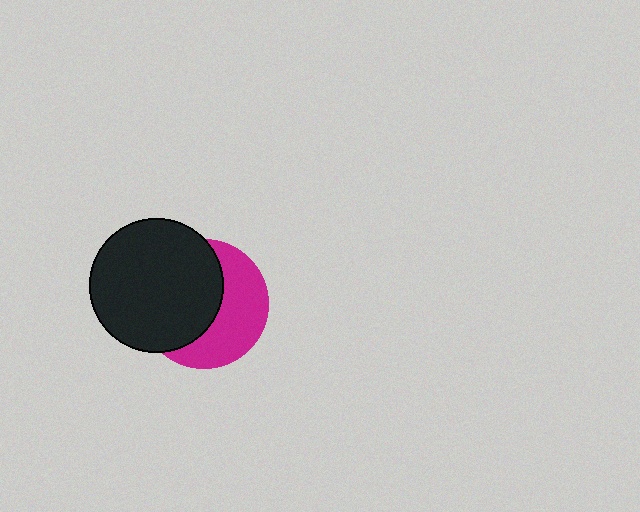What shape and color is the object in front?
The object in front is a black circle.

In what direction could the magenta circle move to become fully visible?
The magenta circle could move right. That would shift it out from behind the black circle entirely.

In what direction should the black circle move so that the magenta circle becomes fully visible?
The black circle should move left. That is the shortest direction to clear the overlap and leave the magenta circle fully visible.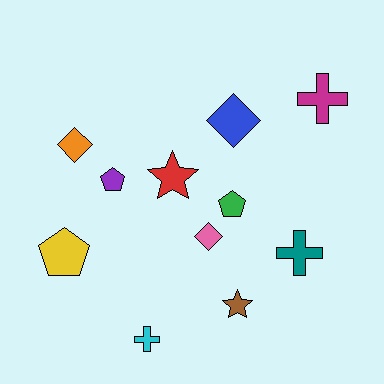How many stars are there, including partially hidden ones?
There are 2 stars.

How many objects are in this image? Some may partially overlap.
There are 11 objects.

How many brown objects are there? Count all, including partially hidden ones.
There is 1 brown object.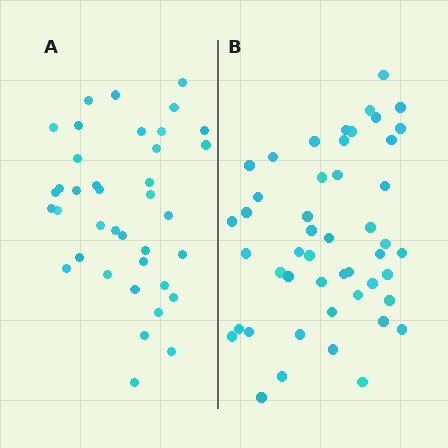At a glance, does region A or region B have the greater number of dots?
Region B (the right region) has more dots.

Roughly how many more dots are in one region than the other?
Region B has roughly 10 or so more dots than region A.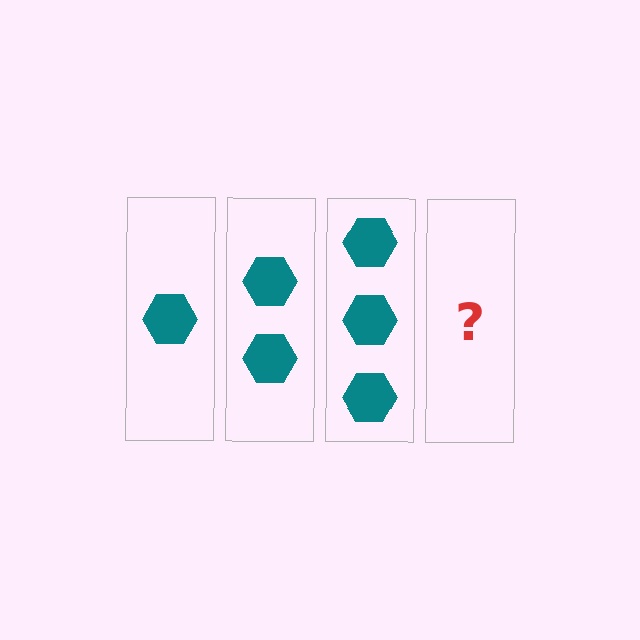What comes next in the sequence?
The next element should be 4 hexagons.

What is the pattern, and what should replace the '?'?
The pattern is that each step adds one more hexagon. The '?' should be 4 hexagons.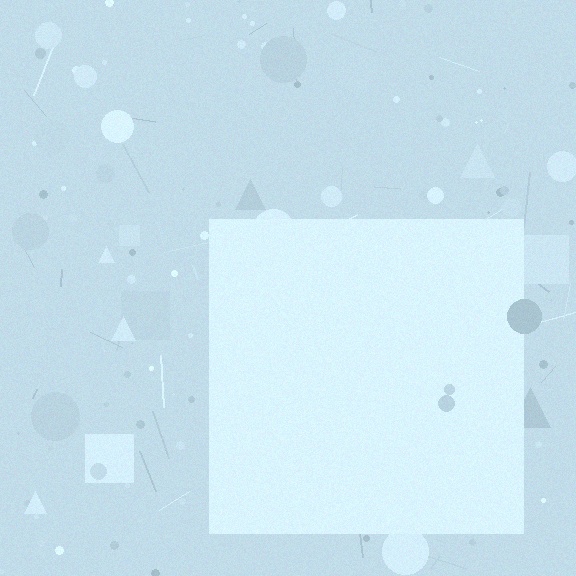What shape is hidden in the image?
A square is hidden in the image.